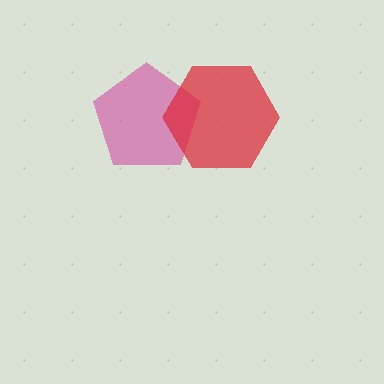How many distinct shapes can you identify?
There are 2 distinct shapes: a magenta pentagon, a red hexagon.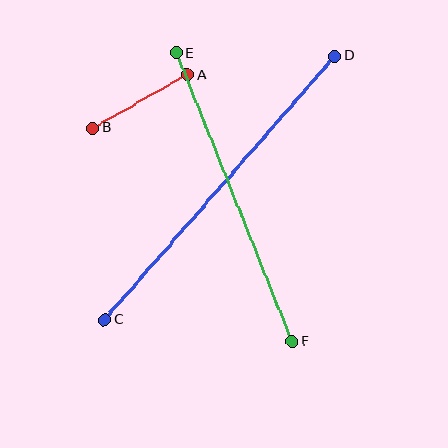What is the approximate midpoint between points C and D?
The midpoint is at approximately (220, 188) pixels.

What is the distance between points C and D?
The distance is approximately 350 pixels.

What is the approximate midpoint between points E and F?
The midpoint is at approximately (234, 197) pixels.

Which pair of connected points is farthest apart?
Points C and D are farthest apart.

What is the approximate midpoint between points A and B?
The midpoint is at approximately (140, 102) pixels.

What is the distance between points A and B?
The distance is approximately 108 pixels.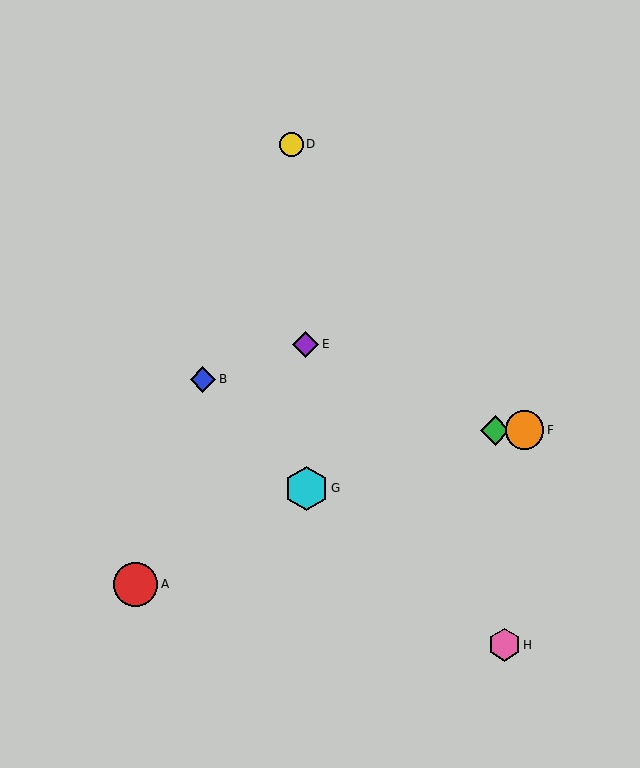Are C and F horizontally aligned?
Yes, both are at y≈430.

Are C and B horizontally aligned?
No, C is at y≈430 and B is at y≈379.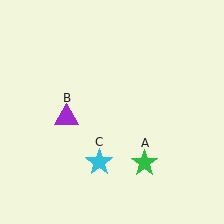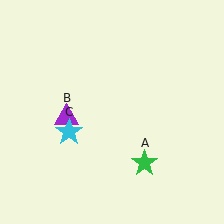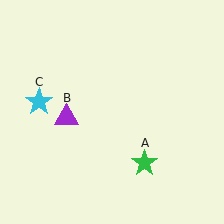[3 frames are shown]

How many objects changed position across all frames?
1 object changed position: cyan star (object C).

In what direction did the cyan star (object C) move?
The cyan star (object C) moved up and to the left.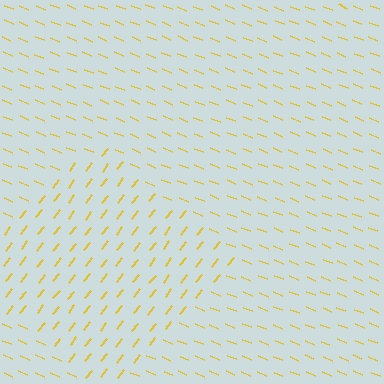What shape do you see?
I see a diamond.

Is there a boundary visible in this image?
Yes, there is a texture boundary formed by a change in line orientation.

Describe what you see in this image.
The image is filled with small yellow line segments. A diamond region in the image has lines oriented differently from the surrounding lines, creating a visible texture boundary.